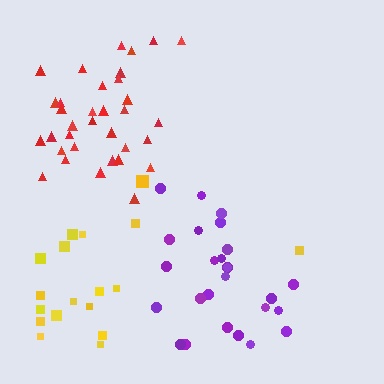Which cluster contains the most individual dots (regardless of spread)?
Red (34).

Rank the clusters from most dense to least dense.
red, purple, yellow.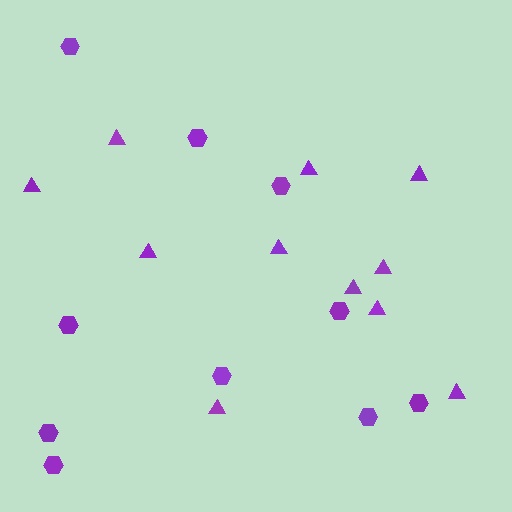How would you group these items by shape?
There are 2 groups: one group of triangles (11) and one group of hexagons (10).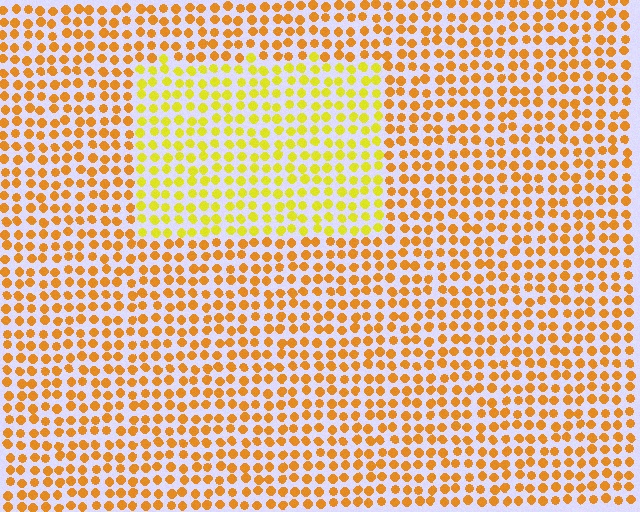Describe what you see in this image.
The image is filled with small orange elements in a uniform arrangement. A rectangle-shaped region is visible where the elements are tinted to a slightly different hue, forming a subtle color boundary.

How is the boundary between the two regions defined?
The boundary is defined purely by a slight shift in hue (about 30 degrees). Spacing, size, and orientation are identical on both sides.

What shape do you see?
I see a rectangle.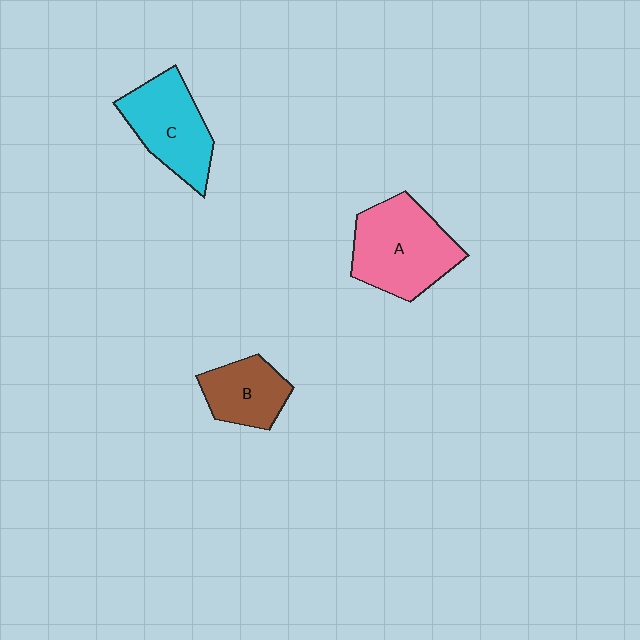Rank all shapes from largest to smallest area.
From largest to smallest: A (pink), C (cyan), B (brown).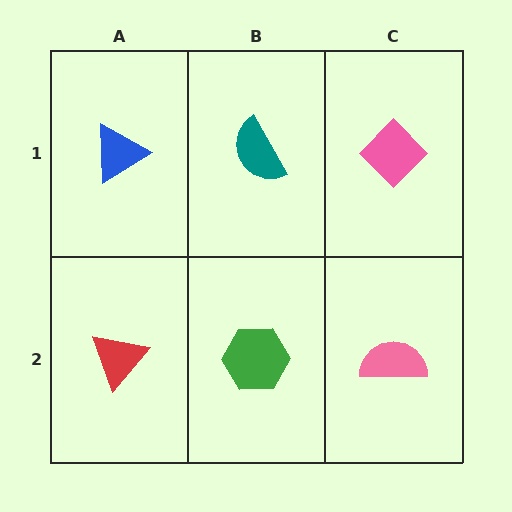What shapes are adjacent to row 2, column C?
A pink diamond (row 1, column C), a green hexagon (row 2, column B).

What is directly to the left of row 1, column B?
A blue triangle.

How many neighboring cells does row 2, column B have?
3.